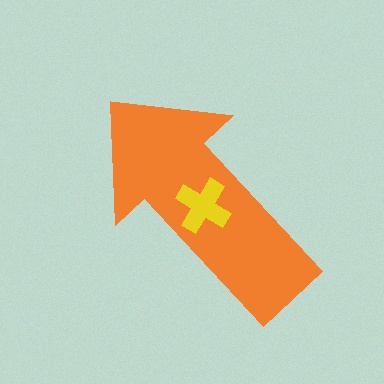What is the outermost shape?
The orange arrow.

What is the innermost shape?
The yellow cross.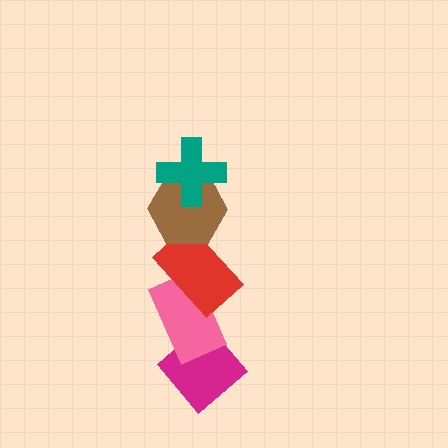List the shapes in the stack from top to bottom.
From top to bottom: the teal cross, the brown hexagon, the red rectangle, the pink rectangle, the magenta diamond.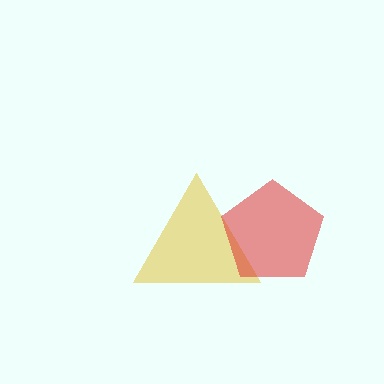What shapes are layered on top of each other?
The layered shapes are: a yellow triangle, a red pentagon.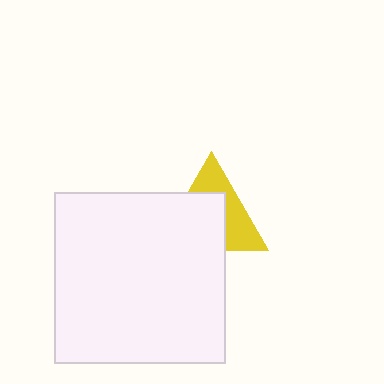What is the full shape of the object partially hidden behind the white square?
The partially hidden object is a yellow triangle.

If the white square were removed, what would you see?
You would see the complete yellow triangle.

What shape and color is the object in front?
The object in front is a white square.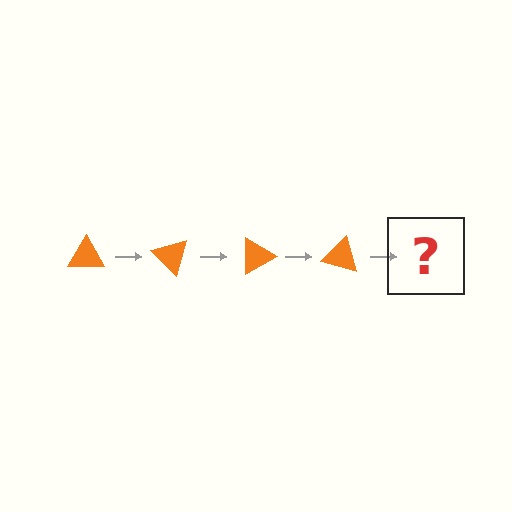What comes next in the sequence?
The next element should be an orange triangle rotated 180 degrees.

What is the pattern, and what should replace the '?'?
The pattern is that the triangle rotates 45 degrees each step. The '?' should be an orange triangle rotated 180 degrees.